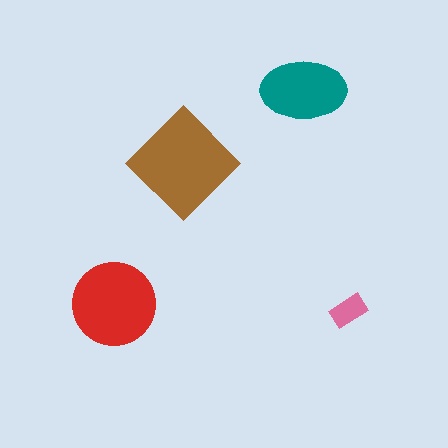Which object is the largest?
The brown diamond.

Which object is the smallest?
The pink rectangle.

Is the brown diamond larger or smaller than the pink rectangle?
Larger.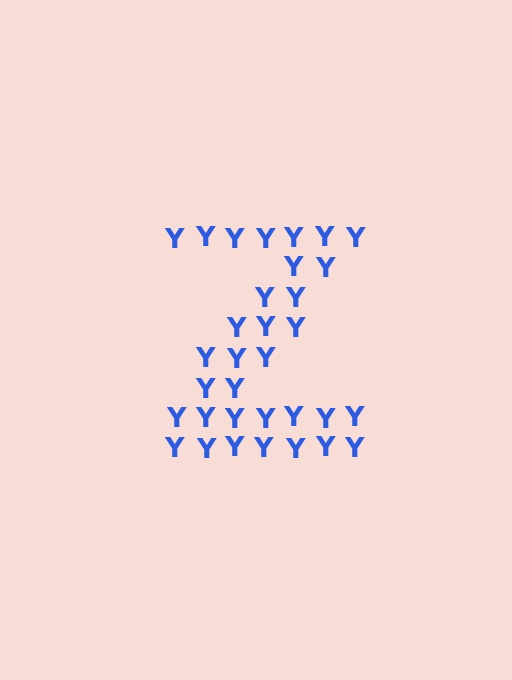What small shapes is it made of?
It is made of small letter Y's.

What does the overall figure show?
The overall figure shows the letter Z.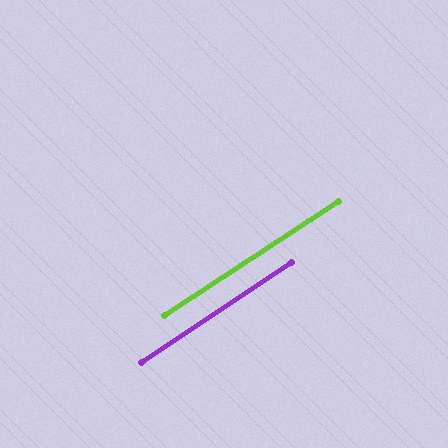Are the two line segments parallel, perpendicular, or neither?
Parallel — their directions differ by only 0.1°.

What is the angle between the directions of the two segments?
Approximately 0 degrees.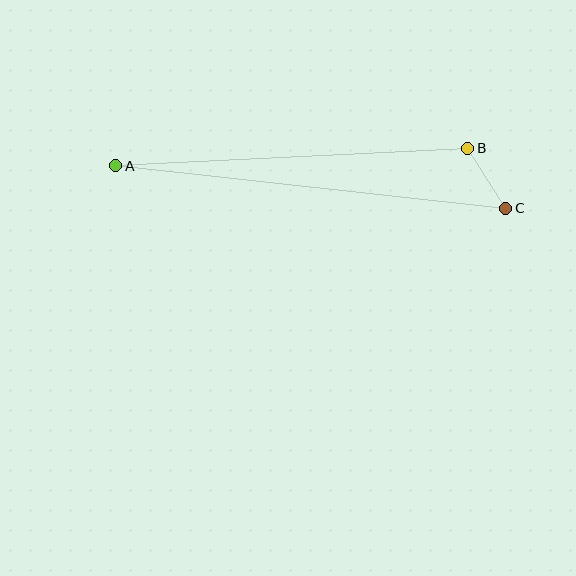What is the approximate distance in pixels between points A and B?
The distance between A and B is approximately 352 pixels.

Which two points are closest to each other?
Points B and C are closest to each other.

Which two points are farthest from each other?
Points A and C are farthest from each other.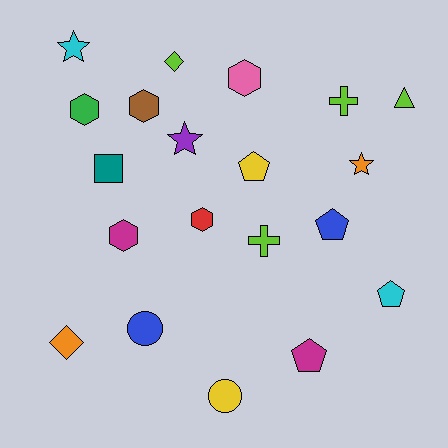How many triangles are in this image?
There is 1 triangle.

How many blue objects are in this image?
There are 2 blue objects.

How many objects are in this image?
There are 20 objects.